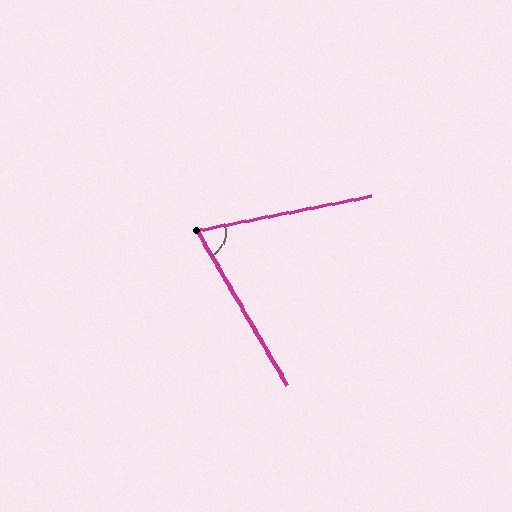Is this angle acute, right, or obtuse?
It is acute.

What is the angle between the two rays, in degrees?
Approximately 71 degrees.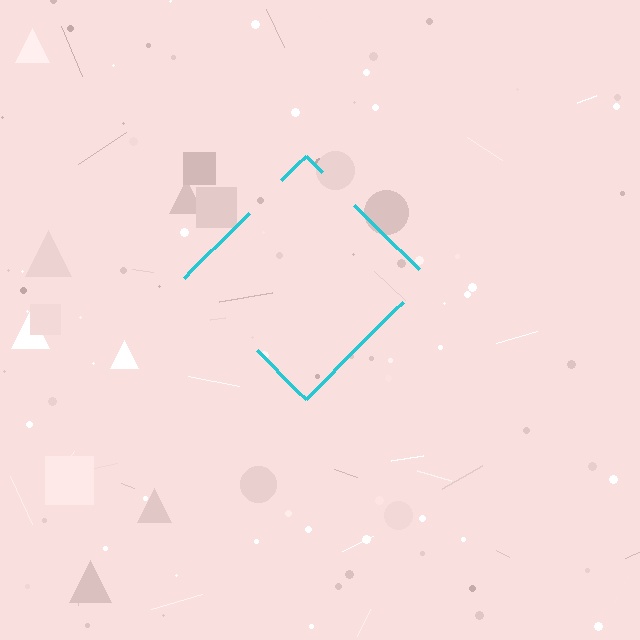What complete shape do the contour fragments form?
The contour fragments form a diamond.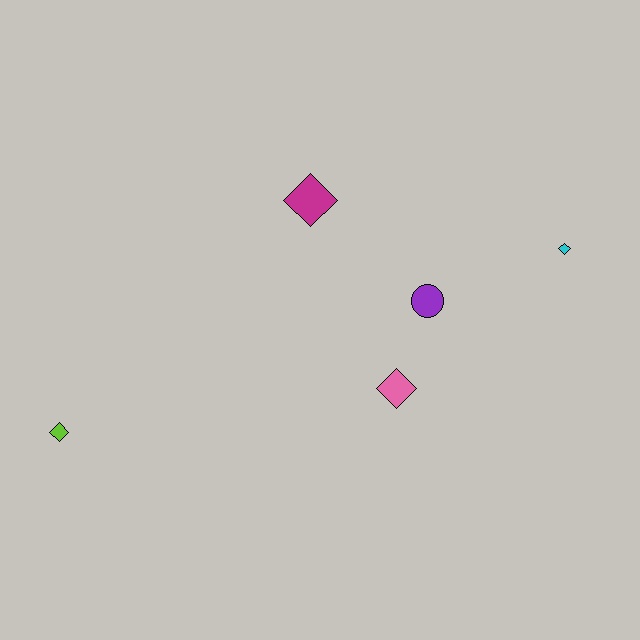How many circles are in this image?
There is 1 circle.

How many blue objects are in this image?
There are no blue objects.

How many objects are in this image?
There are 5 objects.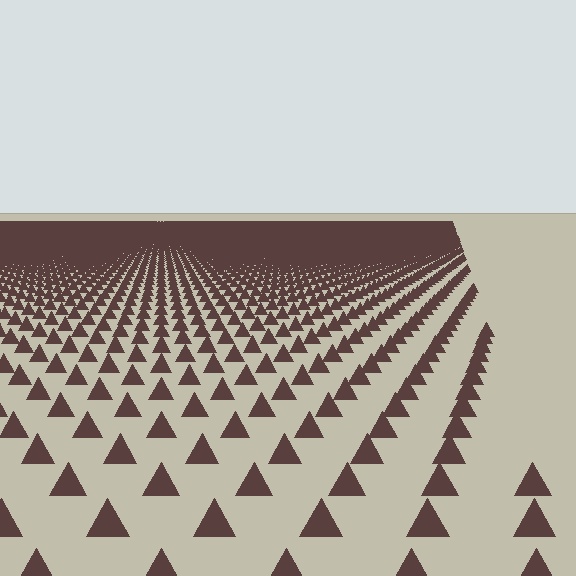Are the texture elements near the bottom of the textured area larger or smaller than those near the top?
Larger. Near the bottom, elements are closer to the viewer and appear at a bigger on-screen size.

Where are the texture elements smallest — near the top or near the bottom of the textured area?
Near the top.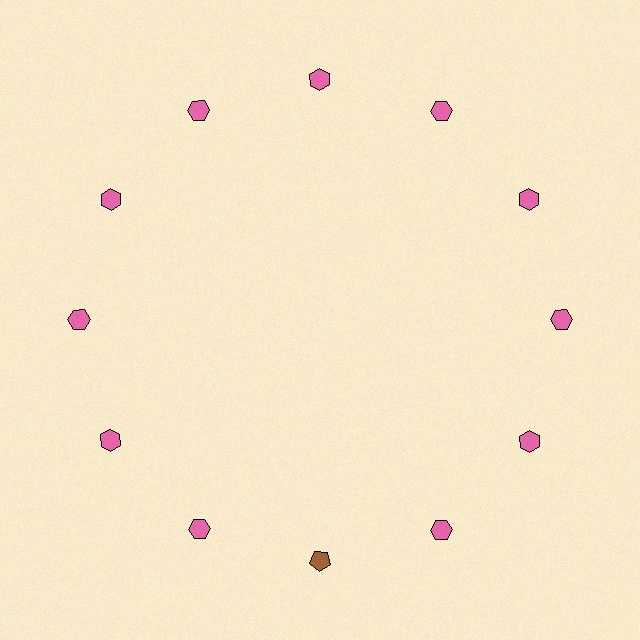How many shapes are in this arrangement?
There are 12 shapes arranged in a ring pattern.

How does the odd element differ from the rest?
It differs in both color (brown instead of pink) and shape (pentagon instead of hexagon).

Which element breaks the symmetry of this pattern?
The brown pentagon at roughly the 6 o'clock position breaks the symmetry. All other shapes are pink hexagons.